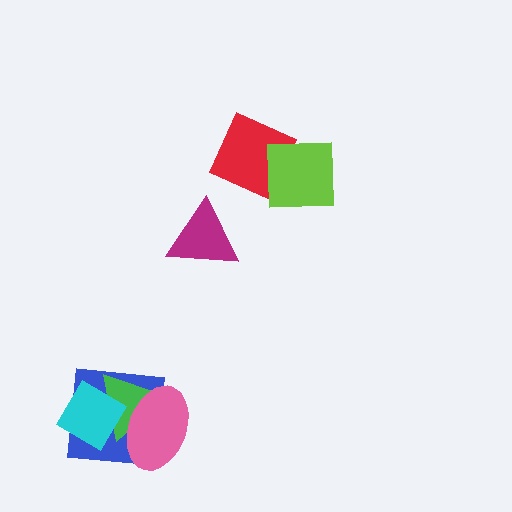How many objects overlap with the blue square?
3 objects overlap with the blue square.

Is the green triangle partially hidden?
Yes, it is partially covered by another shape.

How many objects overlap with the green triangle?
3 objects overlap with the green triangle.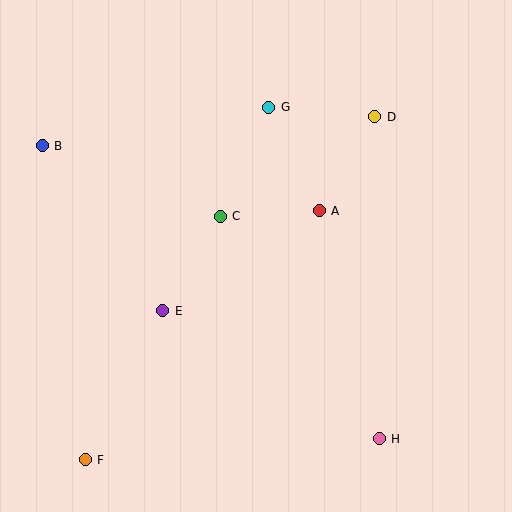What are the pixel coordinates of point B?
Point B is at (42, 146).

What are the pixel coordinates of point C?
Point C is at (220, 217).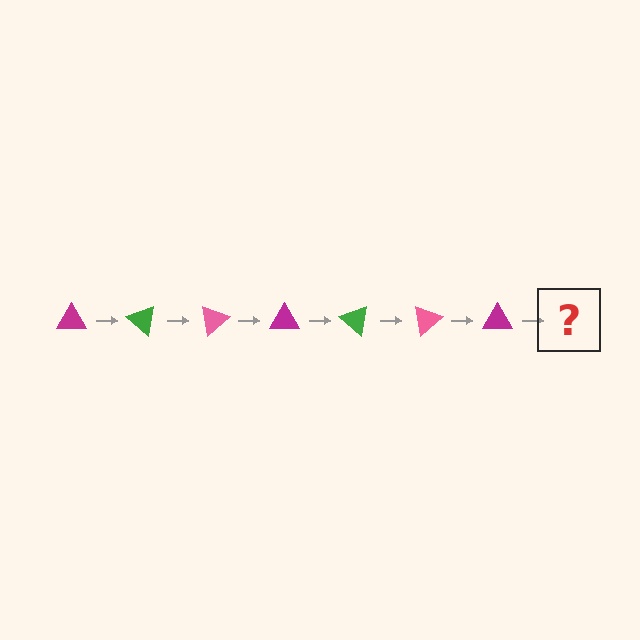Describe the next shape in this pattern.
It should be a green triangle, rotated 280 degrees from the start.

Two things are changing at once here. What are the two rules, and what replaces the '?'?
The two rules are that it rotates 40 degrees each step and the color cycles through magenta, green, and pink. The '?' should be a green triangle, rotated 280 degrees from the start.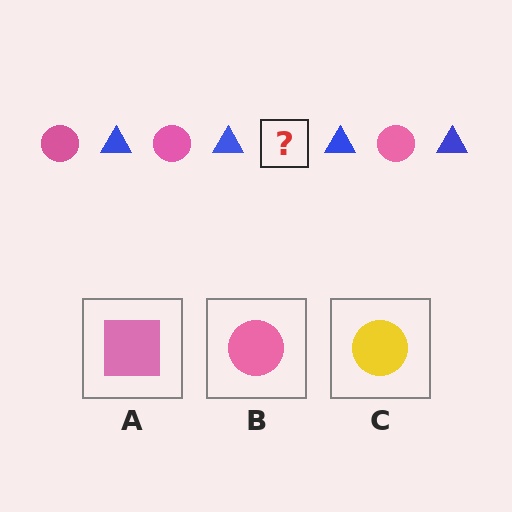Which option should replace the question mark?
Option B.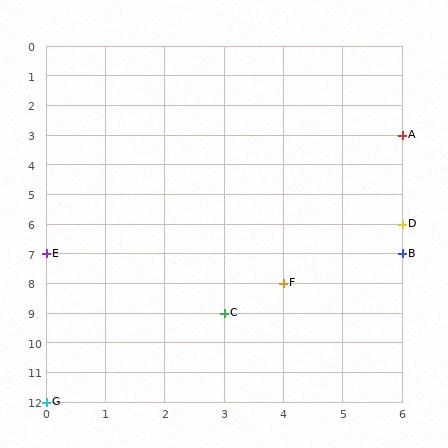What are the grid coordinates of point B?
Point B is at grid coordinates (6, 7).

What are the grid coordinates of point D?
Point D is at grid coordinates (6, 6).